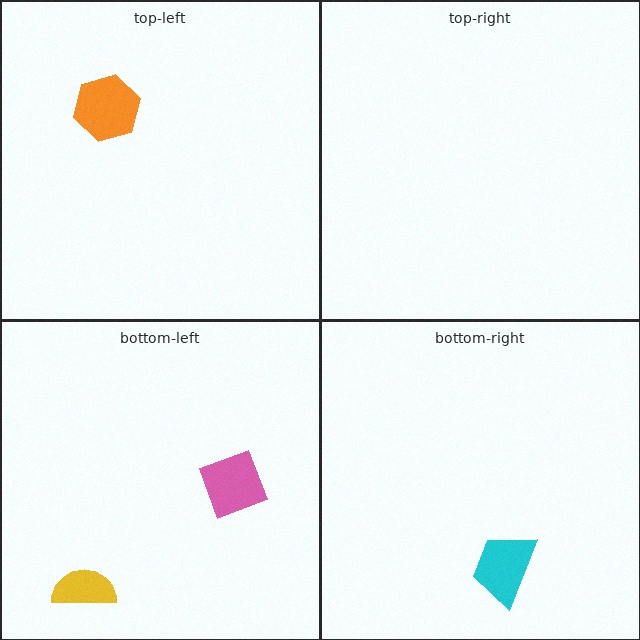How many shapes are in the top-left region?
1.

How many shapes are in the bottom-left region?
2.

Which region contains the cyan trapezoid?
The bottom-right region.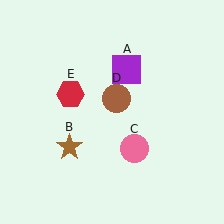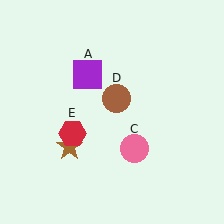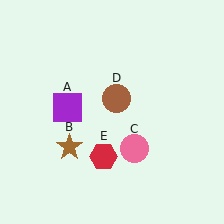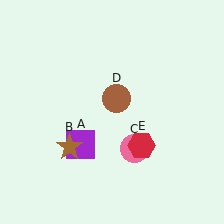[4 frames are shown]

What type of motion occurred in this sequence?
The purple square (object A), red hexagon (object E) rotated counterclockwise around the center of the scene.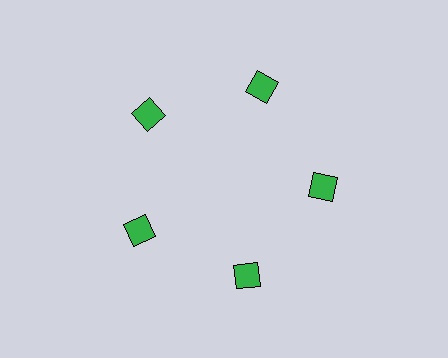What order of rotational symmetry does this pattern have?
This pattern has 5-fold rotational symmetry.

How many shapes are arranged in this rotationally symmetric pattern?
There are 5 shapes, arranged in 5 groups of 1.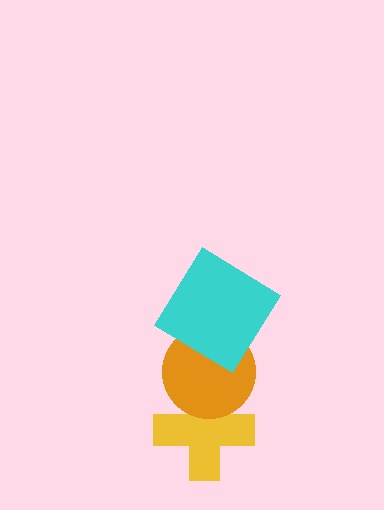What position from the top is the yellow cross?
The yellow cross is 3rd from the top.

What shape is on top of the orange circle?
The cyan diamond is on top of the orange circle.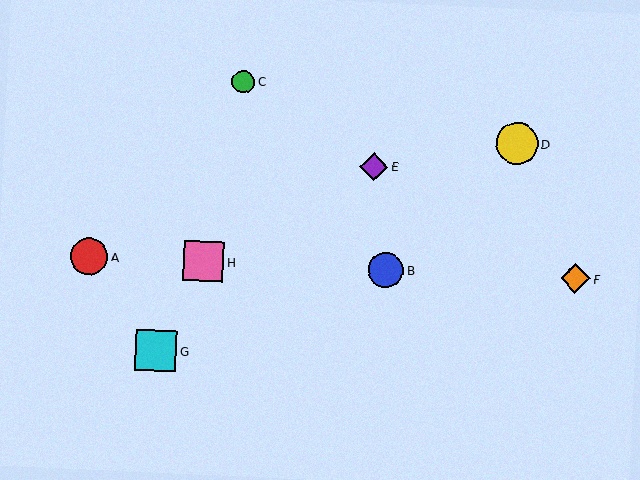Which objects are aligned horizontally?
Objects A, B, F, H are aligned horizontally.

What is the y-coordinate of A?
Object A is at y≈256.